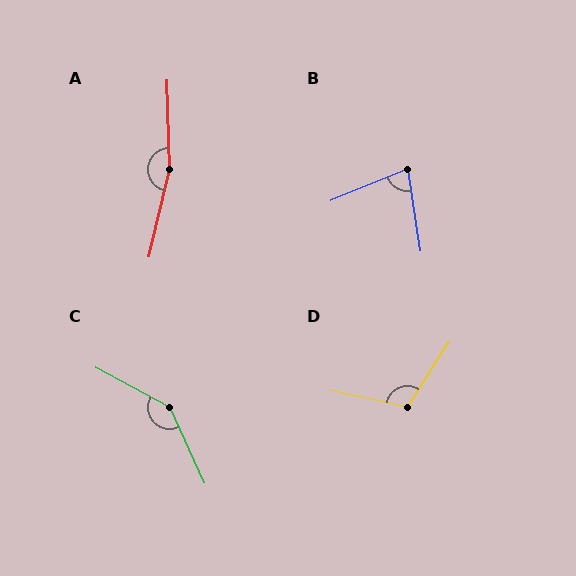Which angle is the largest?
A, at approximately 165 degrees.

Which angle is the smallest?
B, at approximately 76 degrees.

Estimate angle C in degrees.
Approximately 143 degrees.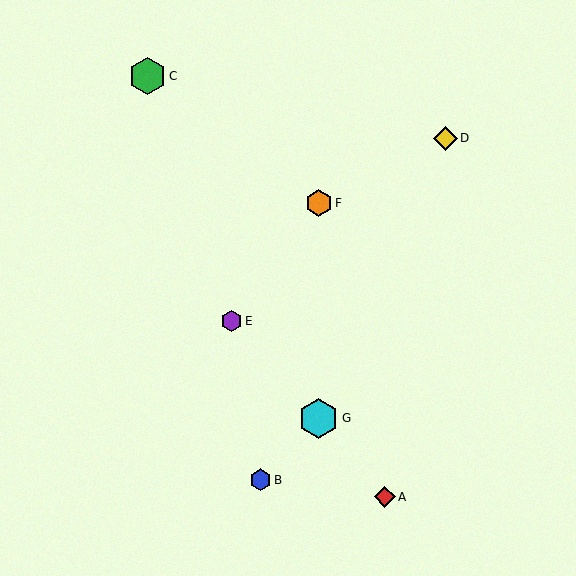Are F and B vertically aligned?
No, F is at x≈319 and B is at x≈260.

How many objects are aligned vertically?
2 objects (F, G) are aligned vertically.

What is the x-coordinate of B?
Object B is at x≈260.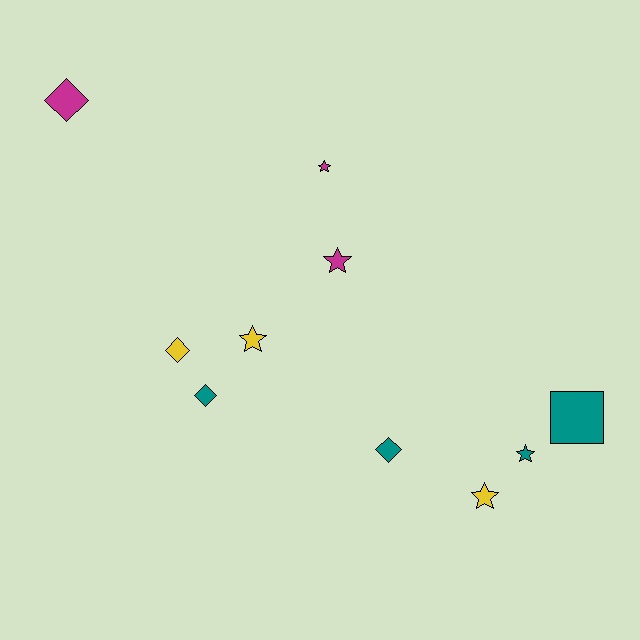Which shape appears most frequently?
Star, with 5 objects.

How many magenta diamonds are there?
There is 1 magenta diamond.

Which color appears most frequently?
Teal, with 4 objects.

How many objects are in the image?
There are 10 objects.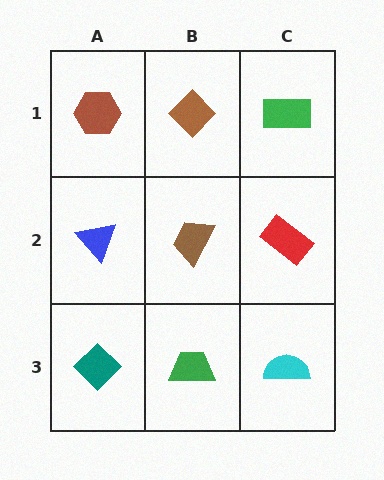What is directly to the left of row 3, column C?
A green trapezoid.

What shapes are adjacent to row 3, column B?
A brown trapezoid (row 2, column B), a teal diamond (row 3, column A), a cyan semicircle (row 3, column C).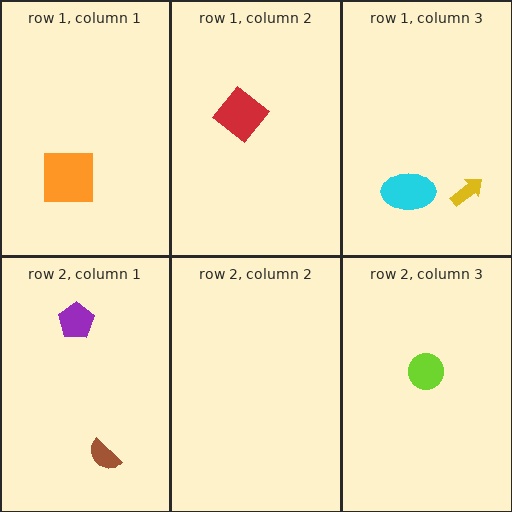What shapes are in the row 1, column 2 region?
The red diamond.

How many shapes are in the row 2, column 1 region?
2.